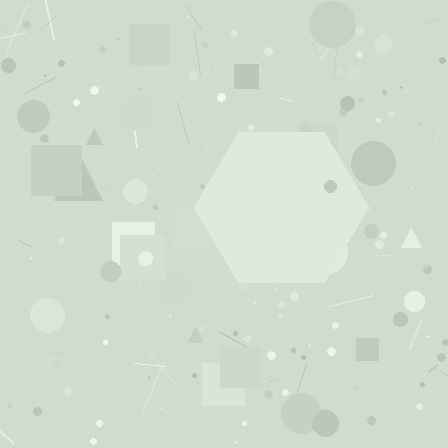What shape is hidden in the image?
A hexagon is hidden in the image.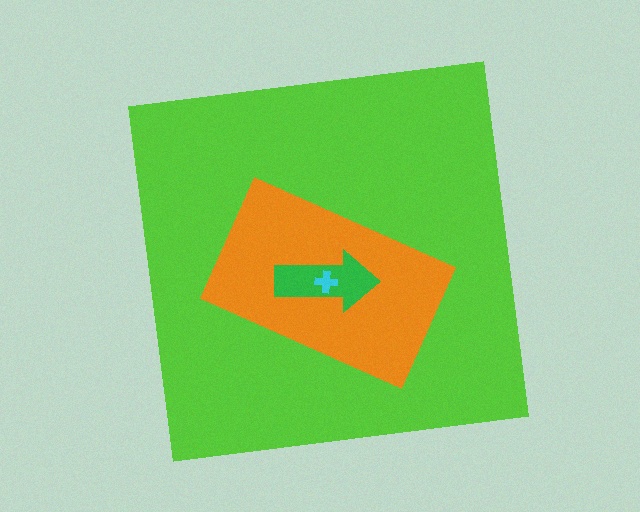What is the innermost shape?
The cyan cross.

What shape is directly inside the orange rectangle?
The green arrow.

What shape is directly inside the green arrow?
The cyan cross.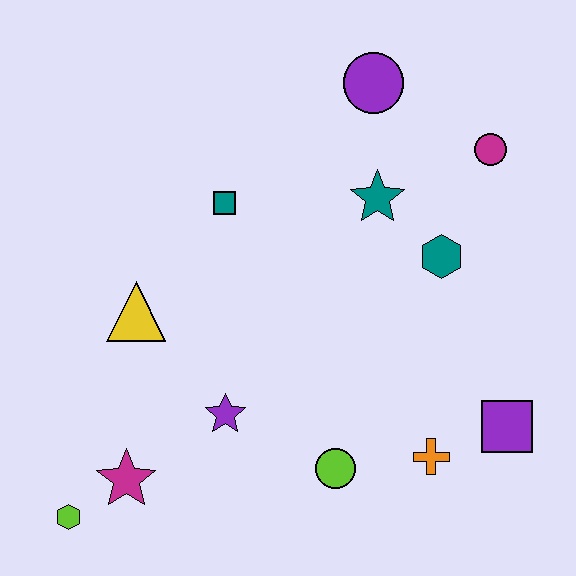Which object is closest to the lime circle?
The orange cross is closest to the lime circle.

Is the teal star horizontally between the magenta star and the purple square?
Yes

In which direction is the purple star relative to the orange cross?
The purple star is to the left of the orange cross.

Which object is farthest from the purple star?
The magenta circle is farthest from the purple star.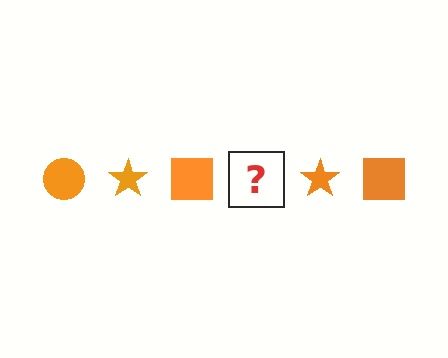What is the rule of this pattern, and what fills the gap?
The rule is that the pattern cycles through circle, star, square shapes in orange. The gap should be filled with an orange circle.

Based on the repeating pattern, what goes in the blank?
The blank should be an orange circle.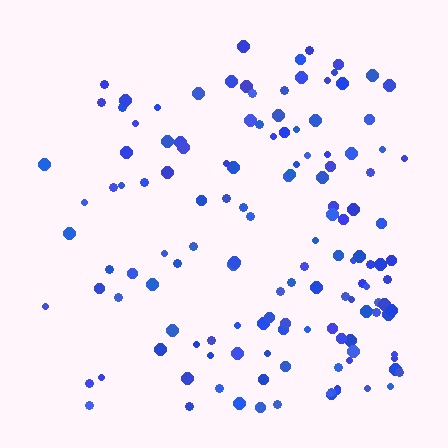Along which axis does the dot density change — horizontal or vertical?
Horizontal.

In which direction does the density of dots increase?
From left to right, with the right side densest.